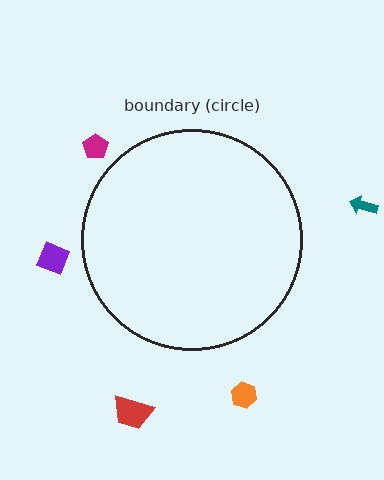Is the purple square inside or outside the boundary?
Outside.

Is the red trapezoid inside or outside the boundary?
Outside.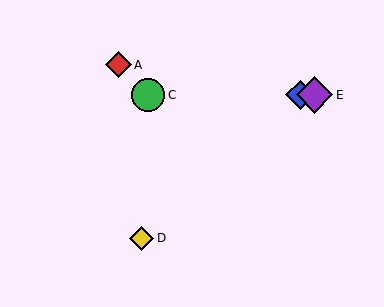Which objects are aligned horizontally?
Objects B, C, E are aligned horizontally.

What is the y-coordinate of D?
Object D is at y≈238.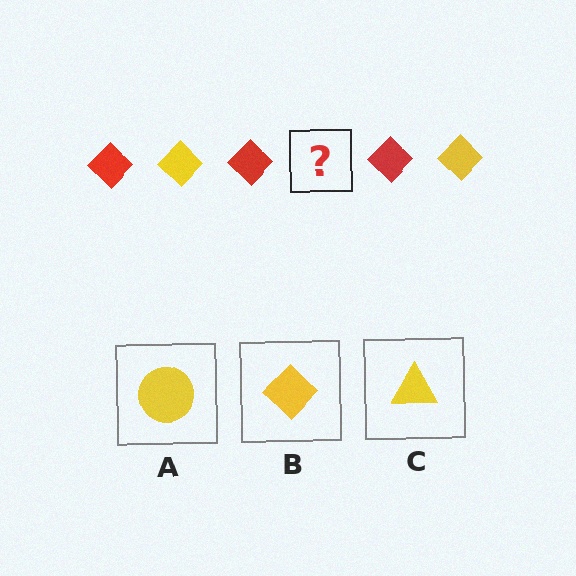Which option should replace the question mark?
Option B.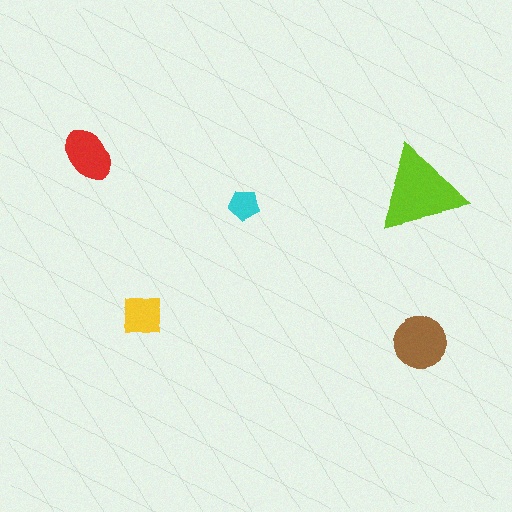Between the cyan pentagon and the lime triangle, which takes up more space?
The lime triangle.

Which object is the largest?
The lime triangle.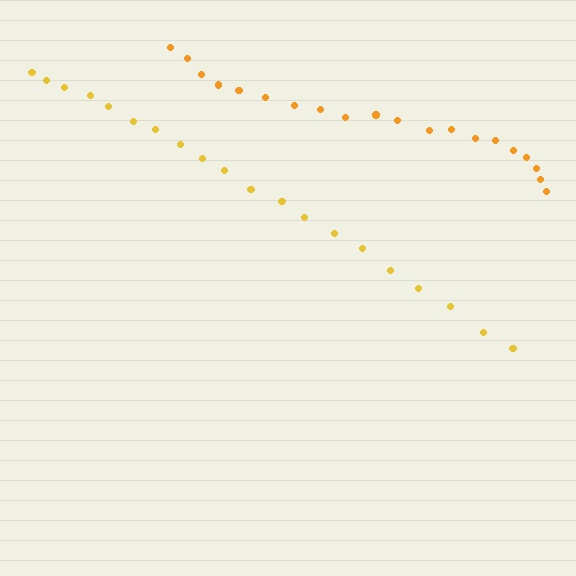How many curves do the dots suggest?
There are 2 distinct paths.